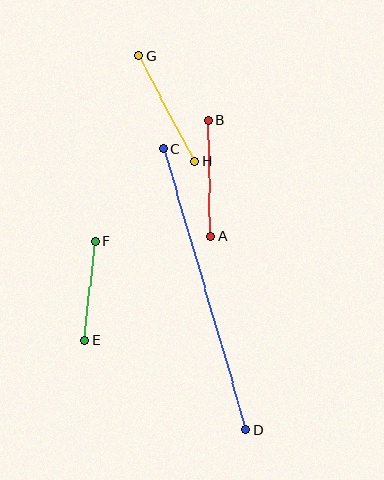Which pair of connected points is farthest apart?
Points C and D are farthest apart.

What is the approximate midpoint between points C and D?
The midpoint is at approximately (205, 289) pixels.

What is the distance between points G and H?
The distance is approximately 120 pixels.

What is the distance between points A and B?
The distance is approximately 116 pixels.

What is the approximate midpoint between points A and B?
The midpoint is at approximately (210, 178) pixels.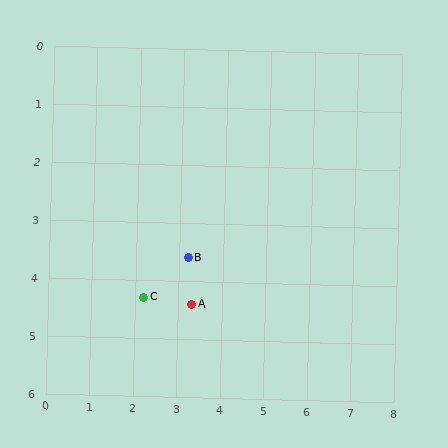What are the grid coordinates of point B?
Point B is at approximately (3.2, 3.6).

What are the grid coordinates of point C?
Point C is at approximately (2.2, 4.3).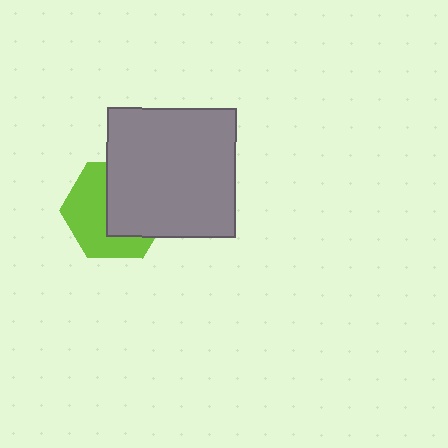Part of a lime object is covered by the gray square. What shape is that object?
It is a hexagon.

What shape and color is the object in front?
The object in front is a gray square.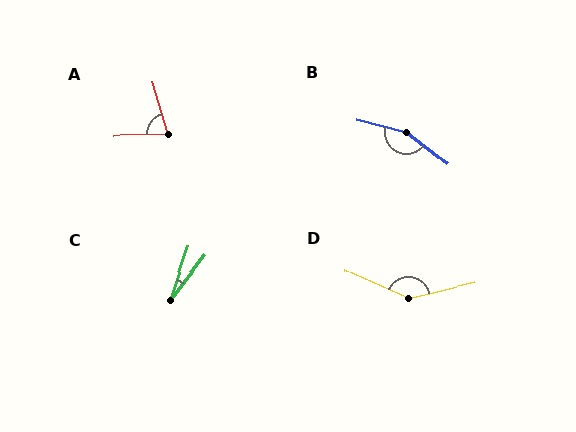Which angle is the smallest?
C, at approximately 20 degrees.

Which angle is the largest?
B, at approximately 157 degrees.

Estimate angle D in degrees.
Approximately 143 degrees.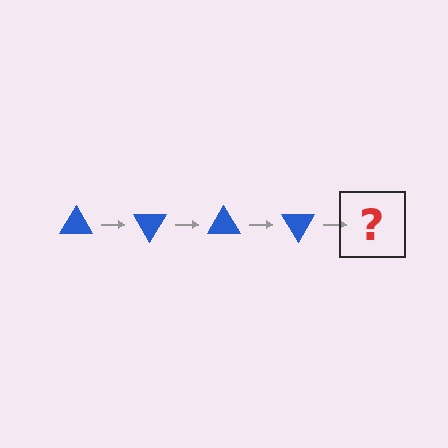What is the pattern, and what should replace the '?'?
The pattern is that the triangle rotates 60 degrees each step. The '?' should be a blue triangle rotated 240 degrees.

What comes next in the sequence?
The next element should be a blue triangle rotated 240 degrees.